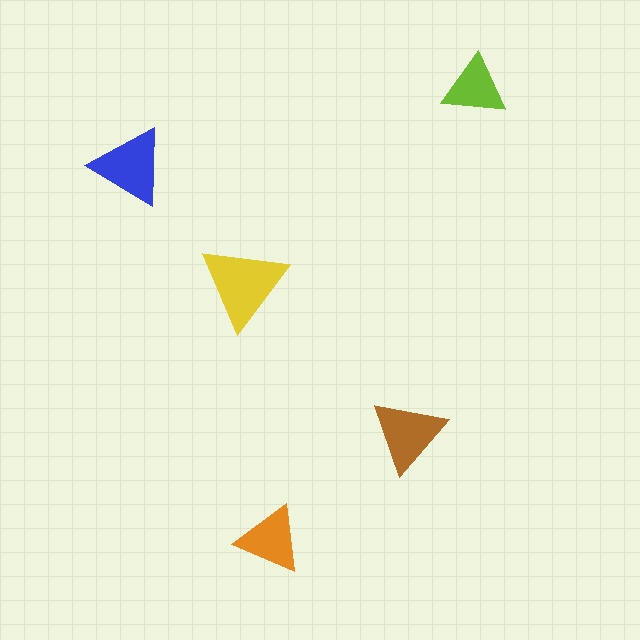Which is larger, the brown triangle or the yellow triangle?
The yellow one.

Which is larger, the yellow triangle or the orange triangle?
The yellow one.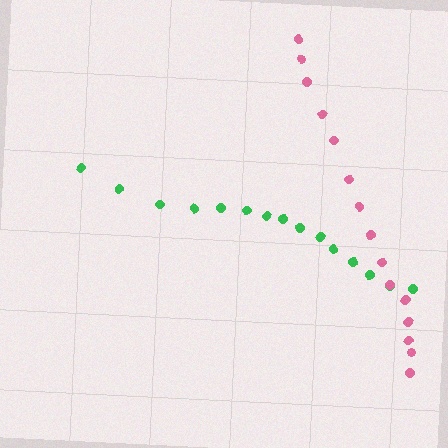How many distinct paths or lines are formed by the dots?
There are 2 distinct paths.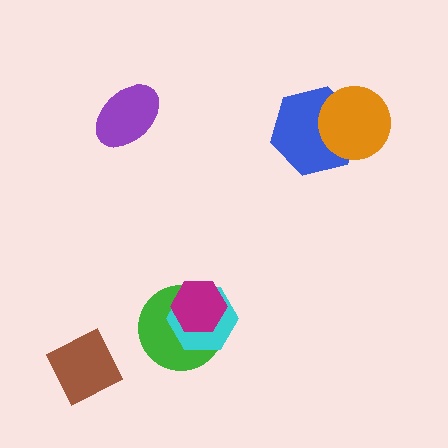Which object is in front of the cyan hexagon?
The magenta hexagon is in front of the cyan hexagon.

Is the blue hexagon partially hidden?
Yes, it is partially covered by another shape.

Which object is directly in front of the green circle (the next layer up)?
The cyan hexagon is directly in front of the green circle.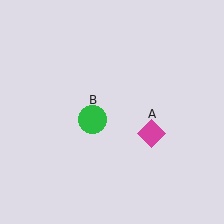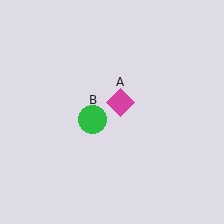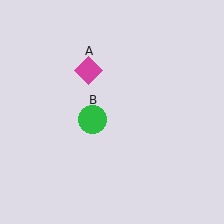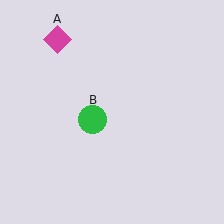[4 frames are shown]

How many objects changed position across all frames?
1 object changed position: magenta diamond (object A).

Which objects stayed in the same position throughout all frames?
Green circle (object B) remained stationary.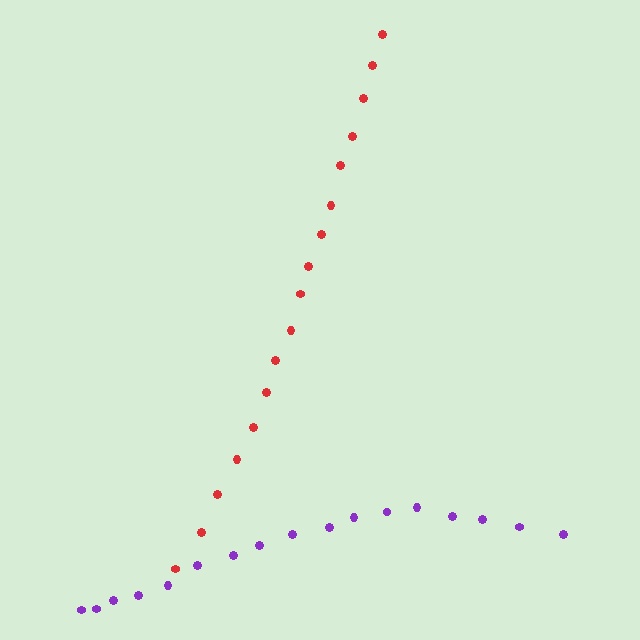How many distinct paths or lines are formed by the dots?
There are 2 distinct paths.